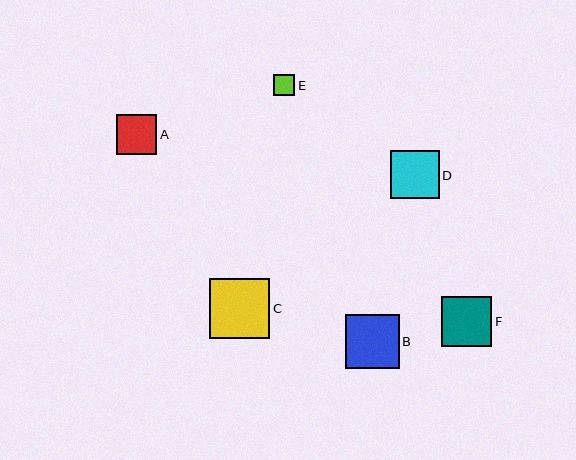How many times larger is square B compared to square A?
Square B is approximately 1.3 times the size of square A.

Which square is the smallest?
Square E is the smallest with a size of approximately 21 pixels.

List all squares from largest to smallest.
From largest to smallest: C, B, F, D, A, E.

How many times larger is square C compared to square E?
Square C is approximately 2.8 times the size of square E.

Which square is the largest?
Square C is the largest with a size of approximately 60 pixels.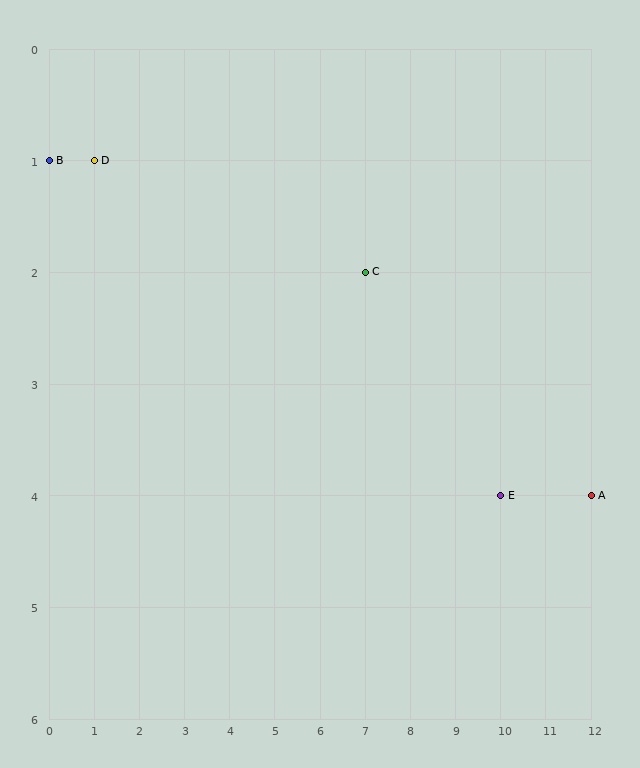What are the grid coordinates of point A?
Point A is at grid coordinates (12, 4).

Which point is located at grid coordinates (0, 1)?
Point B is at (0, 1).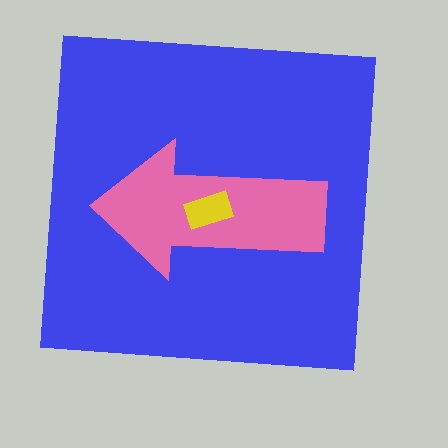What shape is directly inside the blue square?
The pink arrow.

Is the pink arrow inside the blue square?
Yes.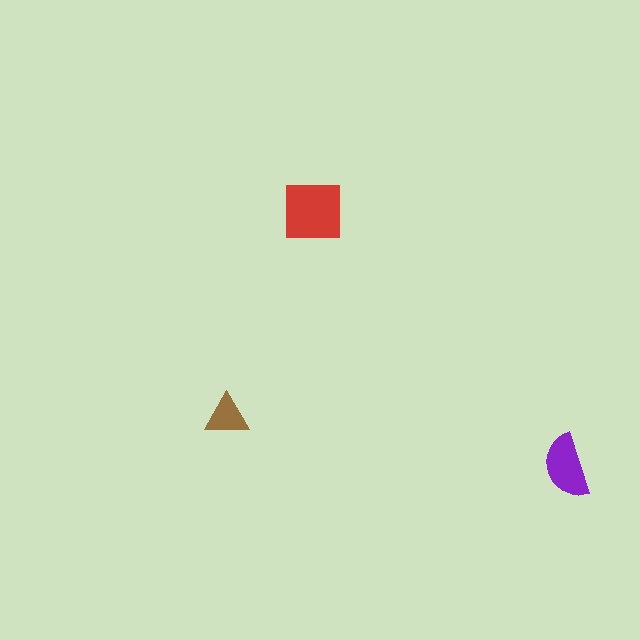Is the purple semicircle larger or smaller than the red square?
Smaller.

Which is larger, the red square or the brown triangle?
The red square.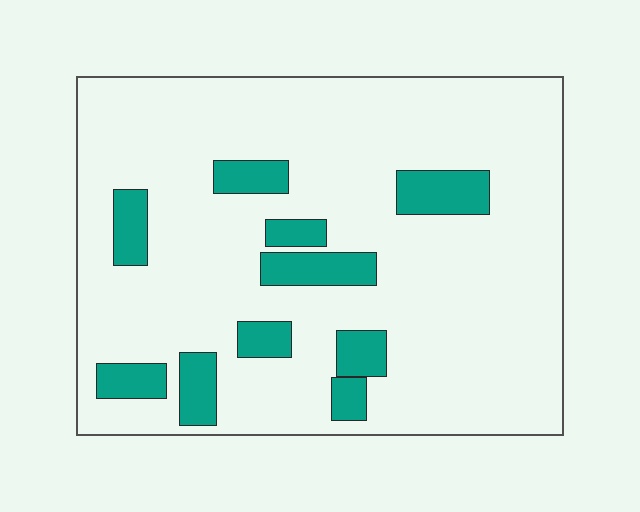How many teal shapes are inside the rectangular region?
10.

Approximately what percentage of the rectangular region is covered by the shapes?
Approximately 15%.